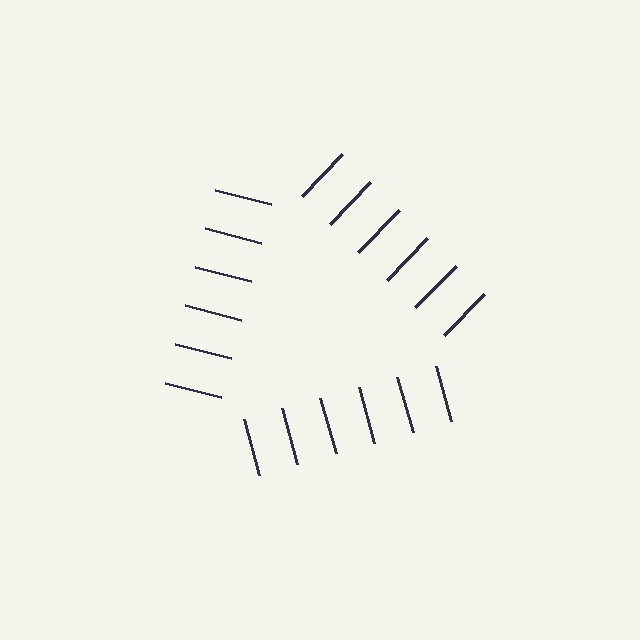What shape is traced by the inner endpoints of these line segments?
An illusory triangle — the line segments terminate on its edges but no continuous stroke is drawn.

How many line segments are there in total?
18 — 6 along each of the 3 edges.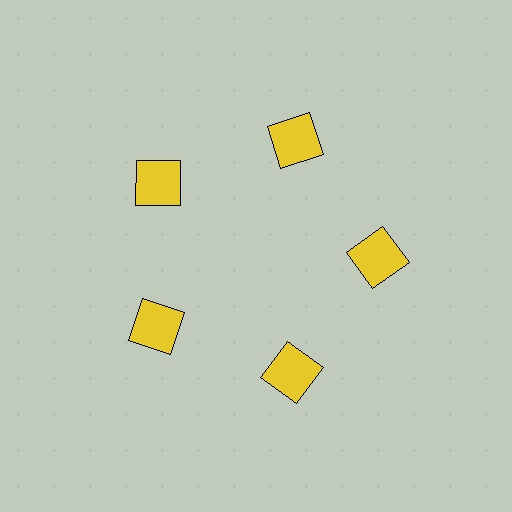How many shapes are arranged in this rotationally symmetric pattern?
There are 5 shapes, arranged in 5 groups of 1.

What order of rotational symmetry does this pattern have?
This pattern has 5-fold rotational symmetry.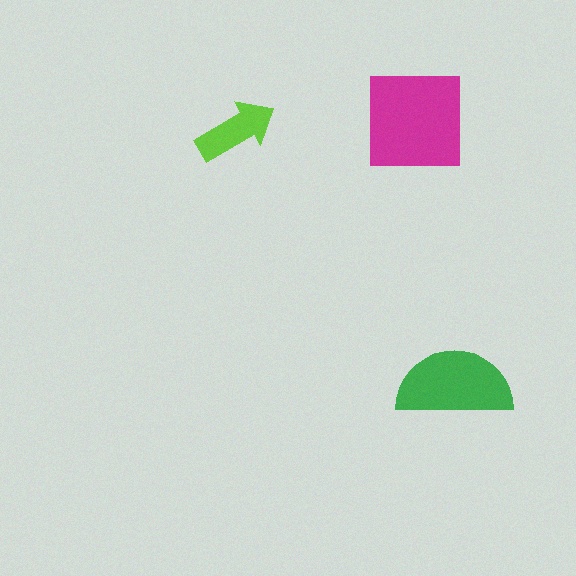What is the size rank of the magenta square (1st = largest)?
1st.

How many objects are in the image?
There are 3 objects in the image.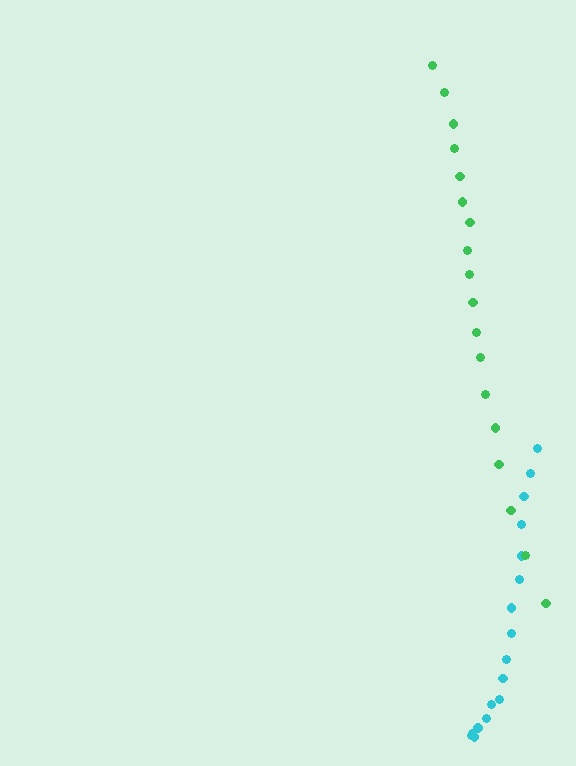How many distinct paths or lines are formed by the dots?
There are 2 distinct paths.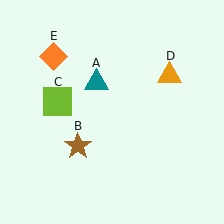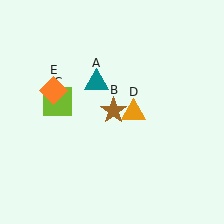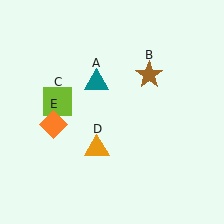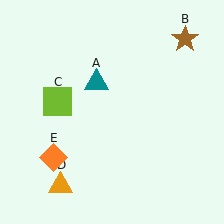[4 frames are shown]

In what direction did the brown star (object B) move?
The brown star (object B) moved up and to the right.